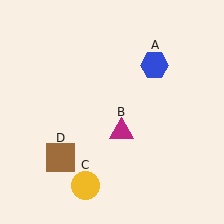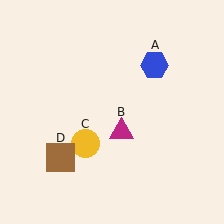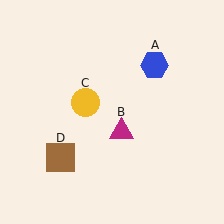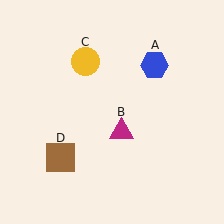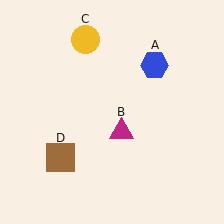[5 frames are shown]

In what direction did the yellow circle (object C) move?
The yellow circle (object C) moved up.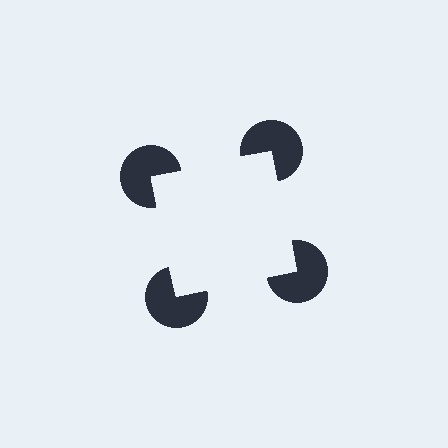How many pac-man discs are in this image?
There are 4 — one at each vertex of the illusory square.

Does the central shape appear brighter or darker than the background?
It typically appears slightly brighter than the background, even though no actual brightness change is drawn.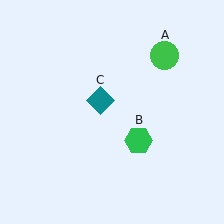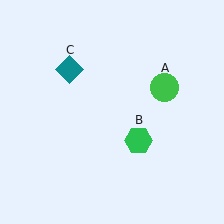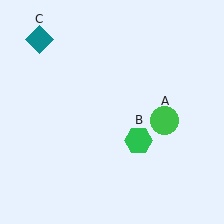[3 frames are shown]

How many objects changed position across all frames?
2 objects changed position: green circle (object A), teal diamond (object C).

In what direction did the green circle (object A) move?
The green circle (object A) moved down.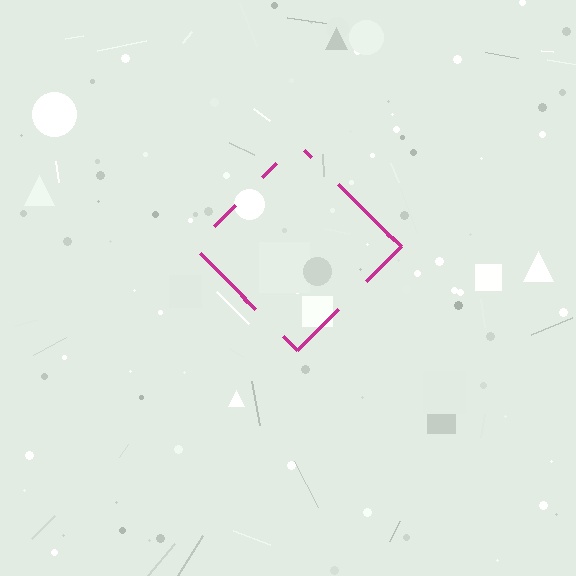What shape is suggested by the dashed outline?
The dashed outline suggests a diamond.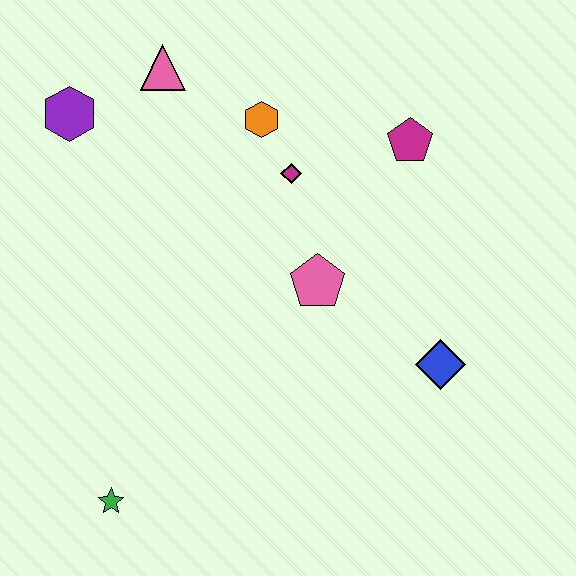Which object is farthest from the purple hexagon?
The blue diamond is farthest from the purple hexagon.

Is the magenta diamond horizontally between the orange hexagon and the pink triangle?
No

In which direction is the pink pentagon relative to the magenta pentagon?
The pink pentagon is below the magenta pentagon.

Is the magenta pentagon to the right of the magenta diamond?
Yes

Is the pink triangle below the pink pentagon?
No